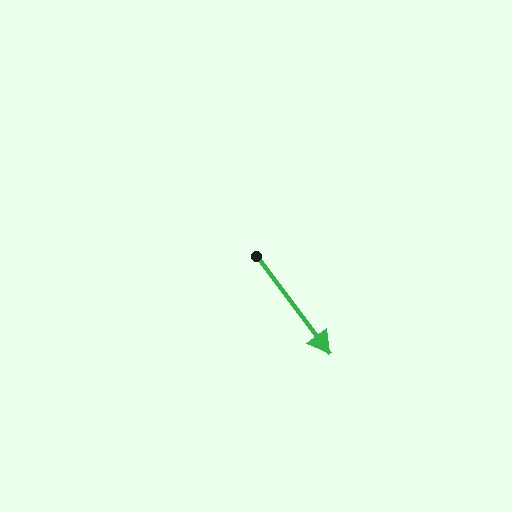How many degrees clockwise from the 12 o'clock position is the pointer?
Approximately 143 degrees.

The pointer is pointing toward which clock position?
Roughly 5 o'clock.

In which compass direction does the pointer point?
Southeast.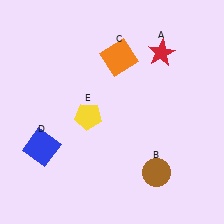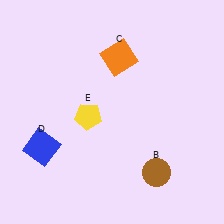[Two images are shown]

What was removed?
The red star (A) was removed in Image 2.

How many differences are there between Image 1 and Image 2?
There is 1 difference between the two images.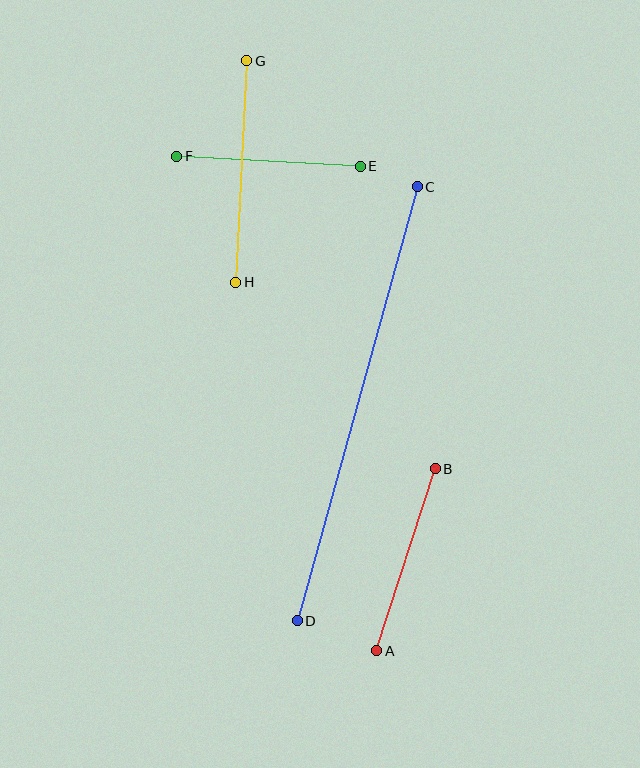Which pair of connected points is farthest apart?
Points C and D are farthest apart.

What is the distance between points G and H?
The distance is approximately 222 pixels.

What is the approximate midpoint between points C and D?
The midpoint is at approximately (357, 404) pixels.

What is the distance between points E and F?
The distance is approximately 184 pixels.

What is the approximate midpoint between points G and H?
The midpoint is at approximately (241, 171) pixels.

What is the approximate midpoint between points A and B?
The midpoint is at approximately (406, 560) pixels.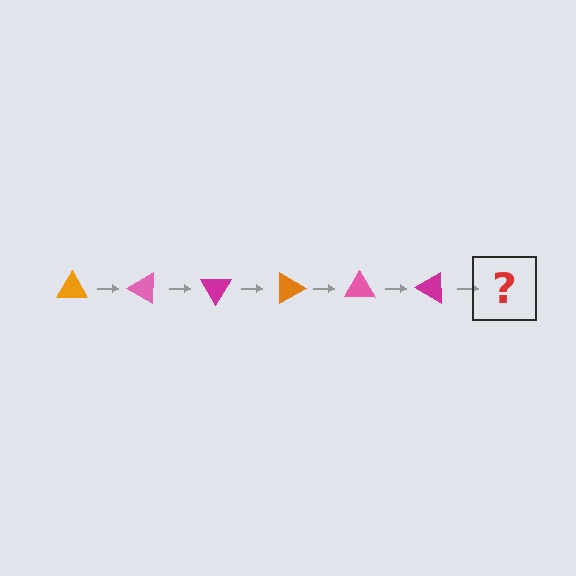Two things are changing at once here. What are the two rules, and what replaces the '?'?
The two rules are that it rotates 30 degrees each step and the color cycles through orange, pink, and magenta. The '?' should be an orange triangle, rotated 180 degrees from the start.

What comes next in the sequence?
The next element should be an orange triangle, rotated 180 degrees from the start.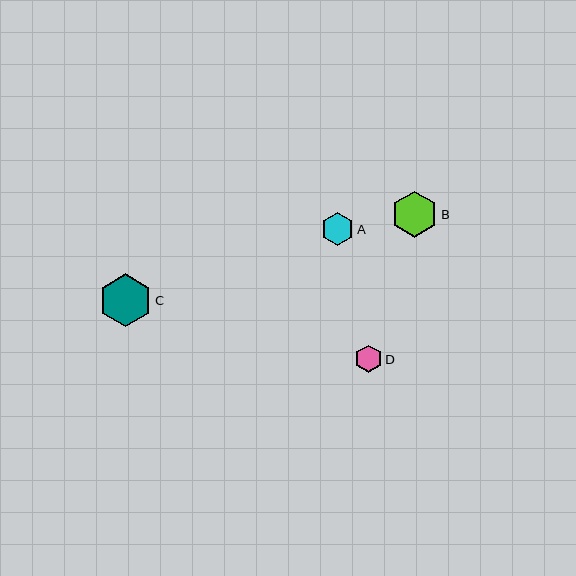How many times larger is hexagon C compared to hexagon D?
Hexagon C is approximately 1.9 times the size of hexagon D.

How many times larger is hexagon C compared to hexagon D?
Hexagon C is approximately 1.9 times the size of hexagon D.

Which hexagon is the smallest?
Hexagon D is the smallest with a size of approximately 27 pixels.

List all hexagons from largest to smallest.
From largest to smallest: C, B, A, D.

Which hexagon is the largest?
Hexagon C is the largest with a size of approximately 53 pixels.